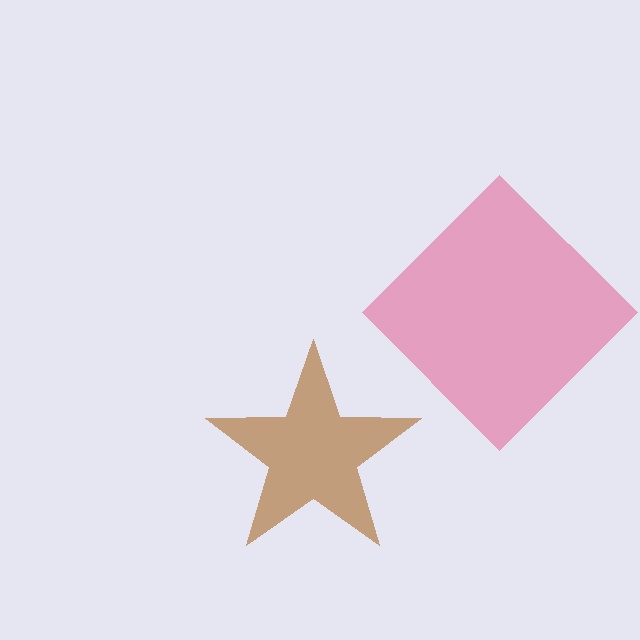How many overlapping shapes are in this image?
There are 2 overlapping shapes in the image.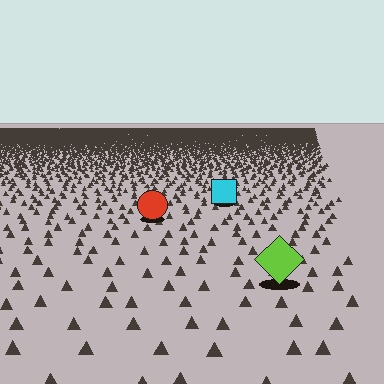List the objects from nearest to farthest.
From nearest to farthest: the lime diamond, the red circle, the cyan square.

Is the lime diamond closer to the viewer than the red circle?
Yes. The lime diamond is closer — you can tell from the texture gradient: the ground texture is coarser near it.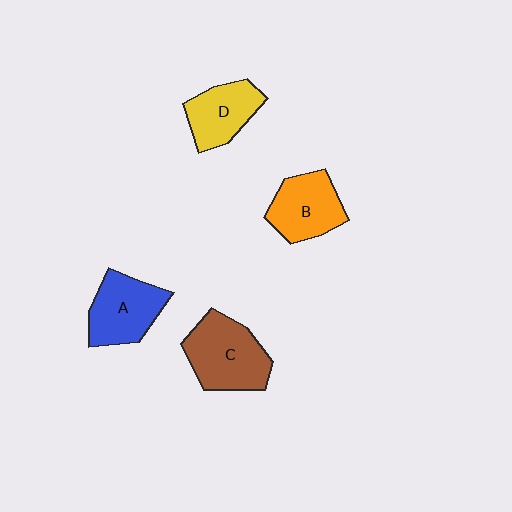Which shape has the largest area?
Shape C (brown).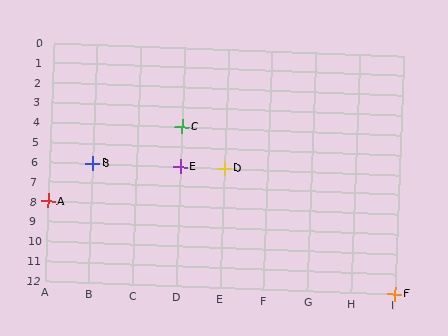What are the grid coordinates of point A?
Point A is at grid coordinates (A, 8).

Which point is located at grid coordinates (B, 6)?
Point B is at (B, 6).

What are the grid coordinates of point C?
Point C is at grid coordinates (D, 4).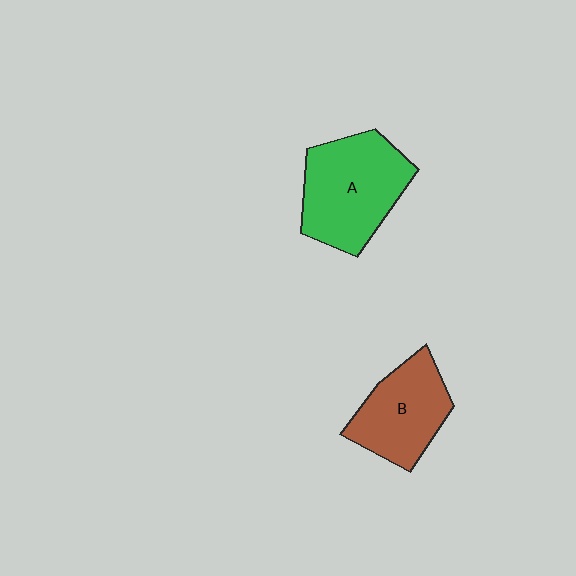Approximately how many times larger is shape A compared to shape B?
Approximately 1.3 times.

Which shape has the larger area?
Shape A (green).